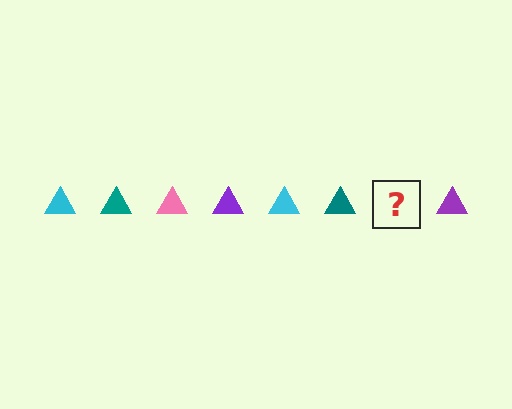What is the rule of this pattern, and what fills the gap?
The rule is that the pattern cycles through cyan, teal, pink, purple triangles. The gap should be filled with a pink triangle.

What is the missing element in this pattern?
The missing element is a pink triangle.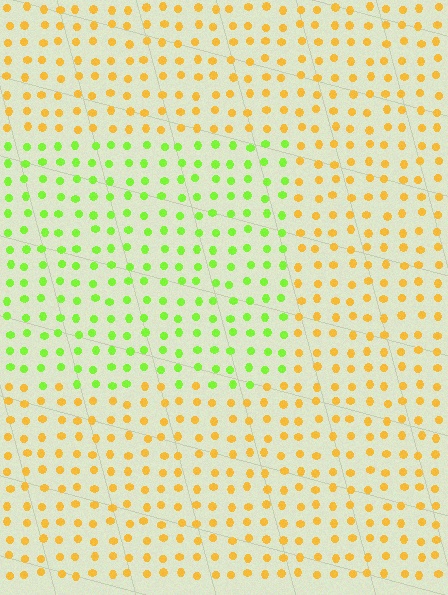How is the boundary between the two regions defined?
The boundary is defined purely by a slight shift in hue (about 57 degrees). Spacing, size, and orientation are identical on both sides.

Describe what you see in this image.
The image is filled with small yellow elements in a uniform arrangement. A rectangle-shaped region is visible where the elements are tinted to a slightly different hue, forming a subtle color boundary.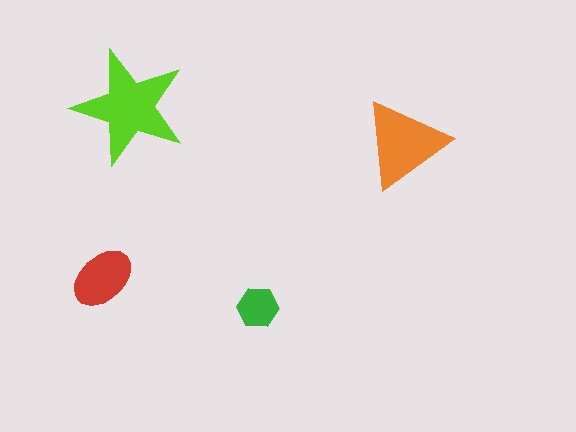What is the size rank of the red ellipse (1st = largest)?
3rd.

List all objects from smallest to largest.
The green hexagon, the red ellipse, the orange triangle, the lime star.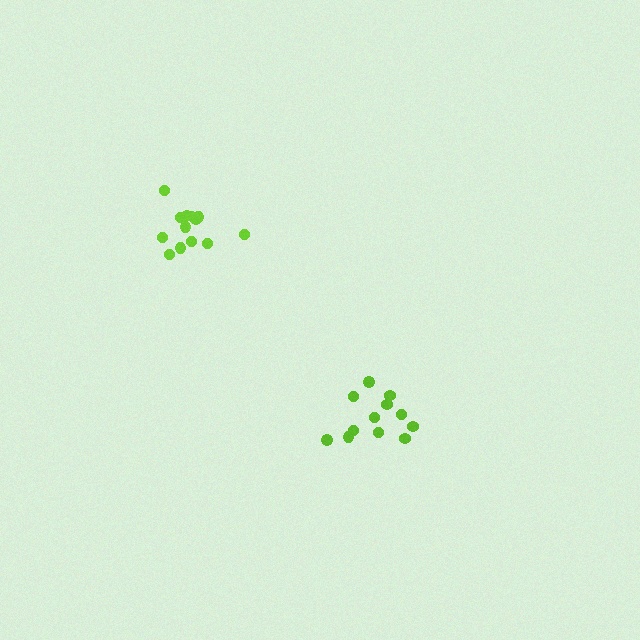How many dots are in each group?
Group 1: 12 dots, Group 2: 13 dots (25 total).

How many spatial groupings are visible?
There are 2 spatial groupings.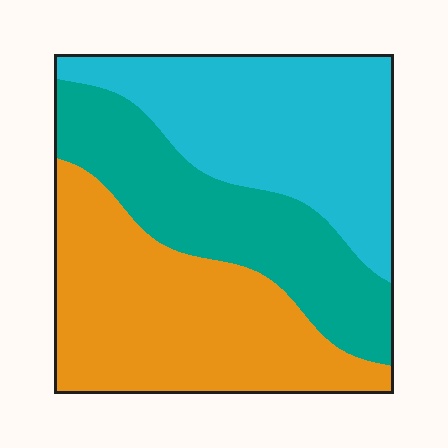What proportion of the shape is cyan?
Cyan covers roughly 35% of the shape.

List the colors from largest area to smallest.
From largest to smallest: orange, cyan, teal.